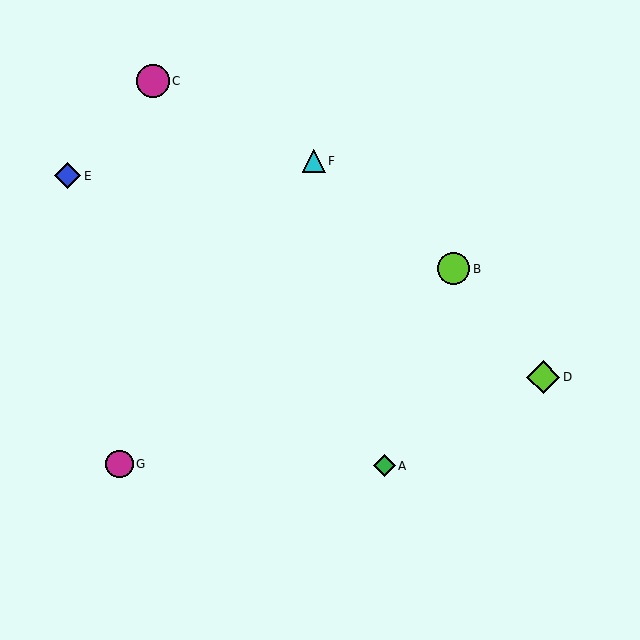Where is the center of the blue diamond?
The center of the blue diamond is at (68, 176).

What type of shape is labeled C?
Shape C is a magenta circle.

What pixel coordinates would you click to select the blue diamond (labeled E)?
Click at (68, 176) to select the blue diamond E.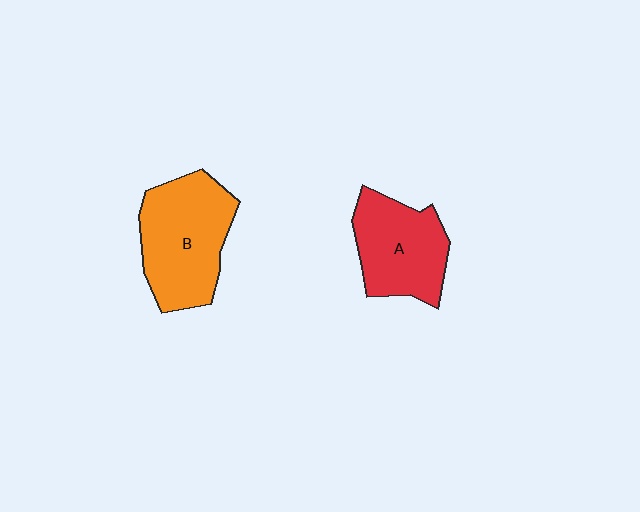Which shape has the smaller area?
Shape A (red).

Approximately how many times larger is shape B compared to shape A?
Approximately 1.2 times.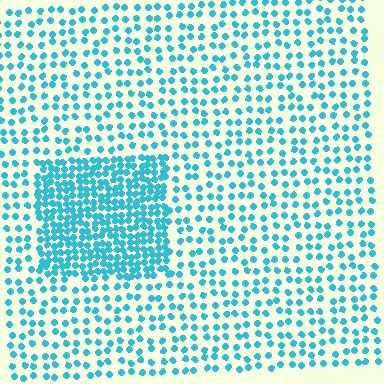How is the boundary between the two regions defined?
The boundary is defined by a change in element density (approximately 2.4x ratio). All elements are the same color, size, and shape.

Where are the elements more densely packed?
The elements are more densely packed inside the rectangle boundary.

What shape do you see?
I see a rectangle.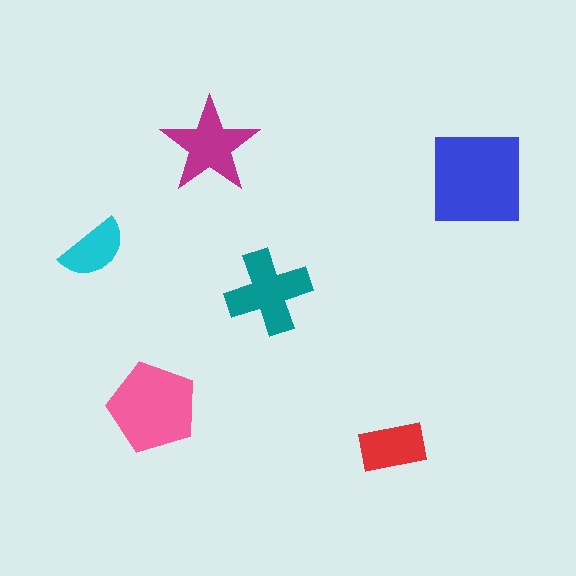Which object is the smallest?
The cyan semicircle.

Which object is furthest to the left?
The cyan semicircle is leftmost.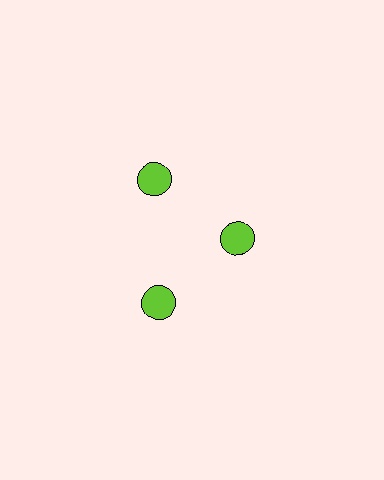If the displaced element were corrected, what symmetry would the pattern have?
It would have 3-fold rotational symmetry — the pattern would map onto itself every 120 degrees.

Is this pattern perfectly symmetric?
No. The 3 lime circles are arranged in a ring, but one element near the 3 o'clock position is pulled inward toward the center, breaking the 3-fold rotational symmetry.